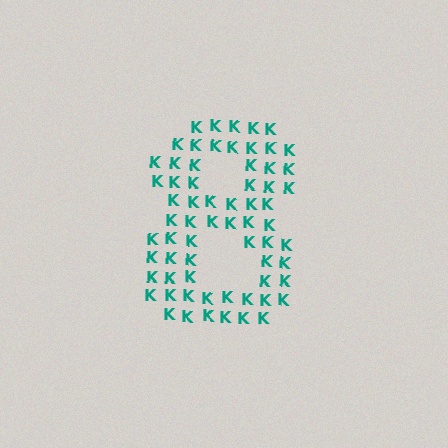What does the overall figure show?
The overall figure shows the digit 8.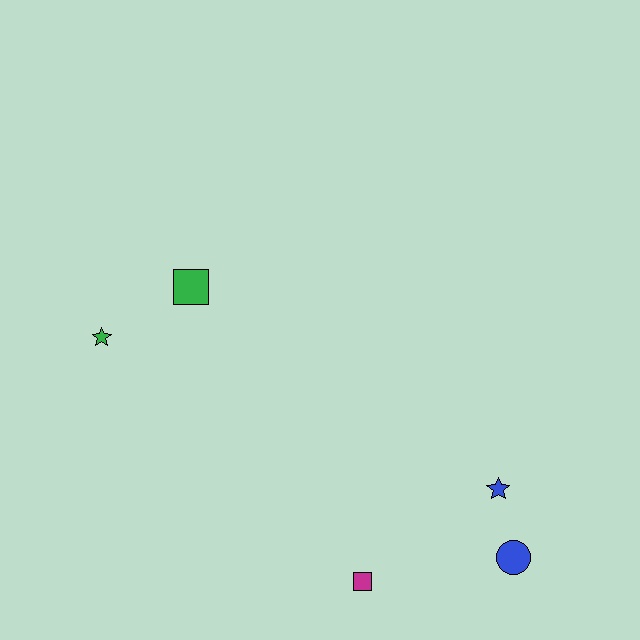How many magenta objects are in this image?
There is 1 magenta object.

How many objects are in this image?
There are 5 objects.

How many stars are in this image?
There are 2 stars.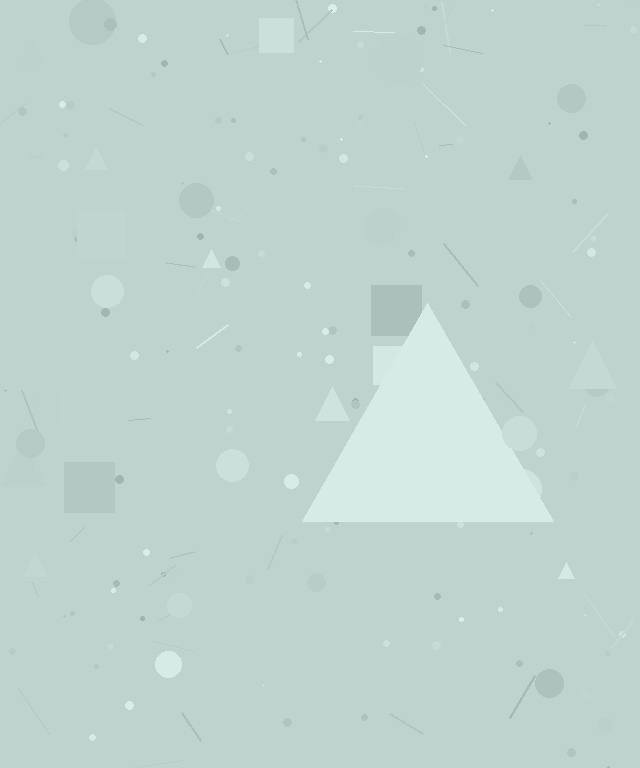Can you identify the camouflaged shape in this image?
The camouflaged shape is a triangle.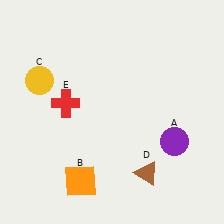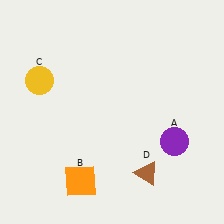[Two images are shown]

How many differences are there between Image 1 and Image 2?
There is 1 difference between the two images.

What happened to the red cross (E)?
The red cross (E) was removed in Image 2. It was in the top-left area of Image 1.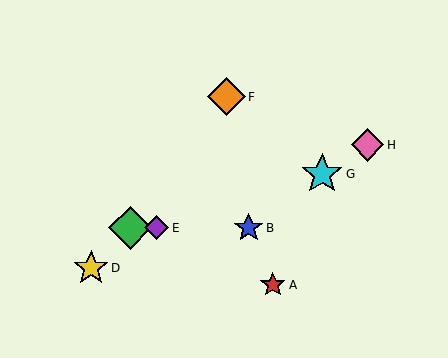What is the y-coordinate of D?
Object D is at y≈268.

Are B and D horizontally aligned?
No, B is at y≈228 and D is at y≈268.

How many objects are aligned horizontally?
3 objects (B, C, E) are aligned horizontally.